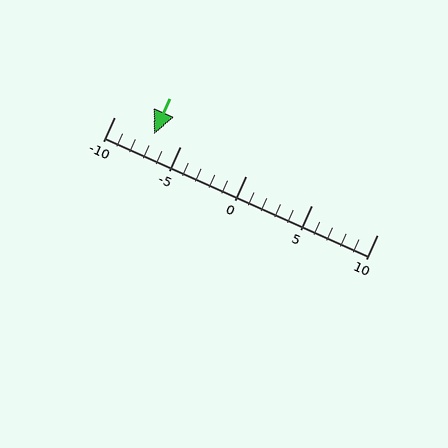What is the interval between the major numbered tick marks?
The major tick marks are spaced 5 units apart.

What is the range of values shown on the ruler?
The ruler shows values from -10 to 10.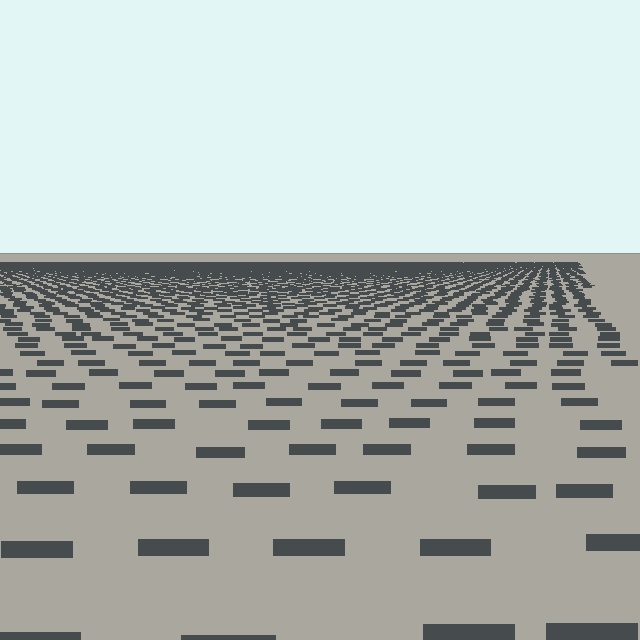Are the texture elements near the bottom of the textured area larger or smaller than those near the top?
Larger. Near the bottom, elements are closer to the viewer and appear at a bigger on-screen size.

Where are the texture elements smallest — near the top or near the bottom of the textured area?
Near the top.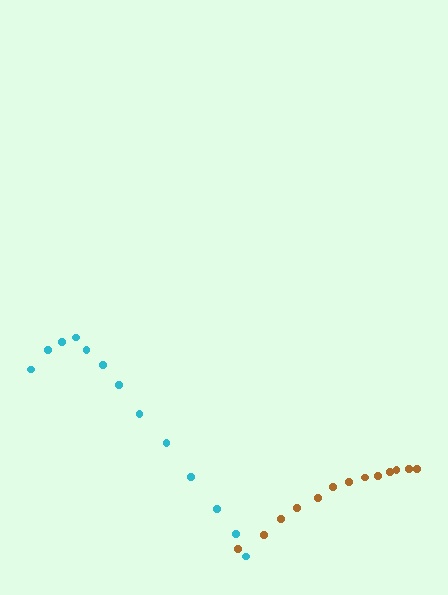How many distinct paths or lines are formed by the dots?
There are 2 distinct paths.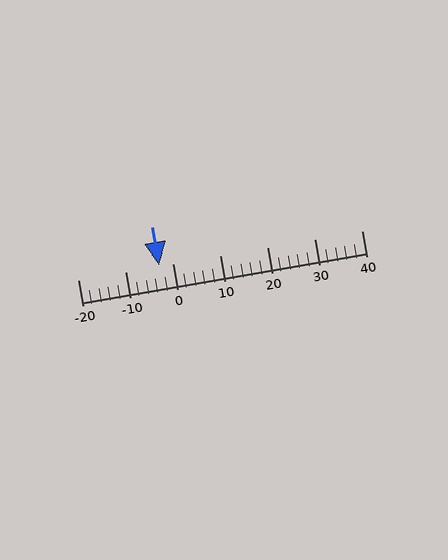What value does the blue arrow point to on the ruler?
The blue arrow points to approximately -3.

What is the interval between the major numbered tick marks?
The major tick marks are spaced 10 units apart.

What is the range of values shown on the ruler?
The ruler shows values from -20 to 40.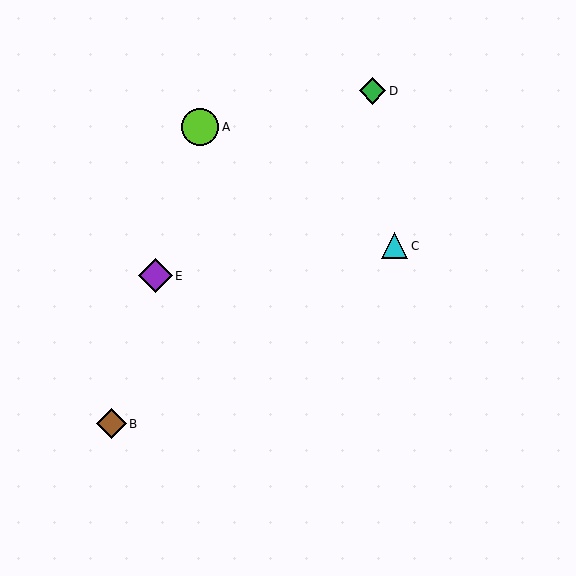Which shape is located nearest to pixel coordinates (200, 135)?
The lime circle (labeled A) at (200, 127) is nearest to that location.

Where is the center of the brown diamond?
The center of the brown diamond is at (111, 424).